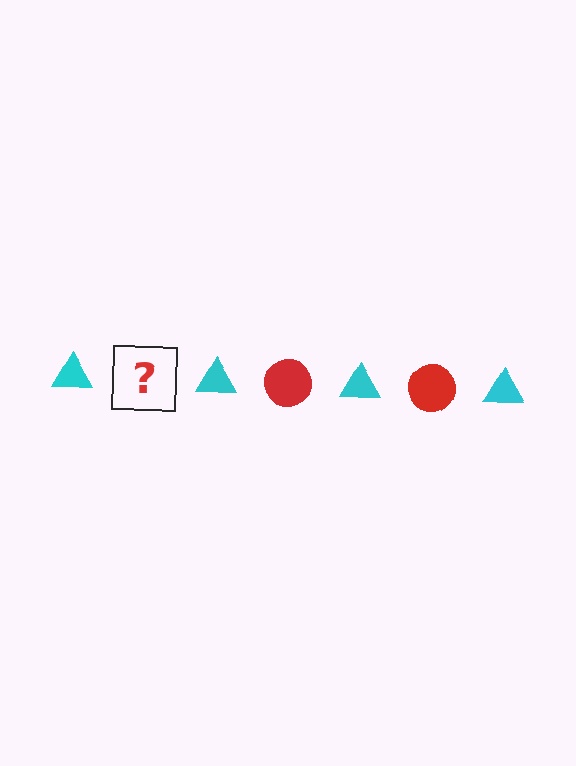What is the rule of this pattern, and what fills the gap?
The rule is that the pattern alternates between cyan triangle and red circle. The gap should be filled with a red circle.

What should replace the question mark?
The question mark should be replaced with a red circle.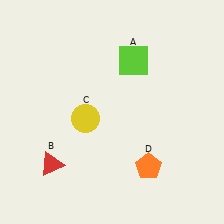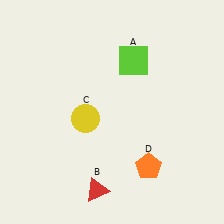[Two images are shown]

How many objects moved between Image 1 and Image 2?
1 object moved between the two images.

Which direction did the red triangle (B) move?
The red triangle (B) moved right.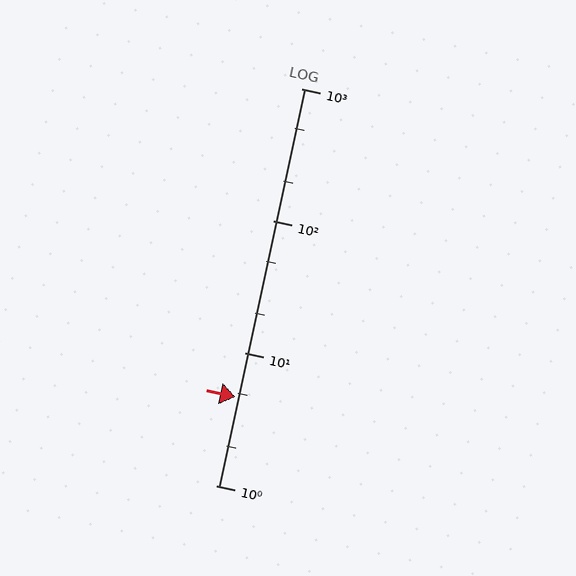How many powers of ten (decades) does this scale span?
The scale spans 3 decades, from 1 to 1000.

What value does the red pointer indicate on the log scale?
The pointer indicates approximately 4.7.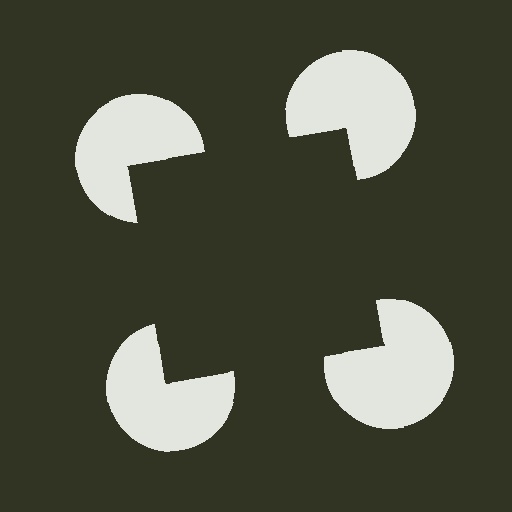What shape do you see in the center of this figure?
An illusory square — its edges are inferred from the aligned wedge cuts in the pac-man discs, not physically drawn.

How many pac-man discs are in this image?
There are 4 — one at each vertex of the illusory square.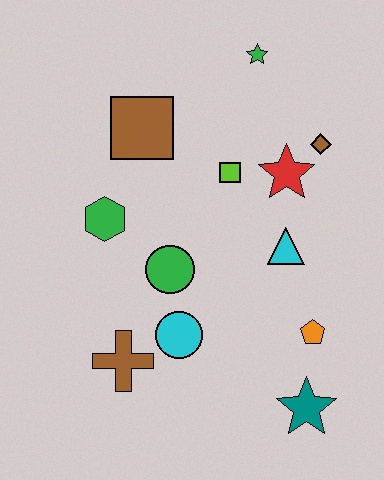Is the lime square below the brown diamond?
Yes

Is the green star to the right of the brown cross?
Yes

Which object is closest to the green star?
The brown diamond is closest to the green star.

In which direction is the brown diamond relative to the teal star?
The brown diamond is above the teal star.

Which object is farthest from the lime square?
The teal star is farthest from the lime square.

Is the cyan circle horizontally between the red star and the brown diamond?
No